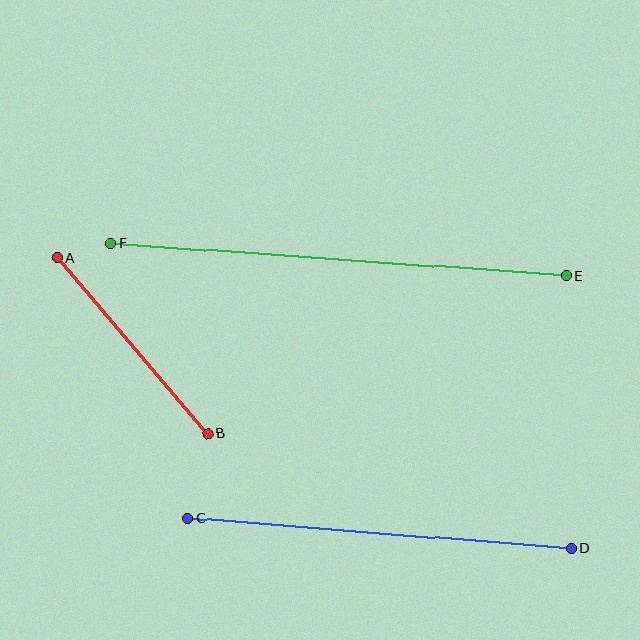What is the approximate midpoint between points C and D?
The midpoint is at approximately (379, 533) pixels.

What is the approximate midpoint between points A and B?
The midpoint is at approximately (132, 346) pixels.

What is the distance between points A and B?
The distance is approximately 232 pixels.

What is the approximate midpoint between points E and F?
The midpoint is at approximately (338, 259) pixels.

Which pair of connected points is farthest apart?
Points E and F are farthest apart.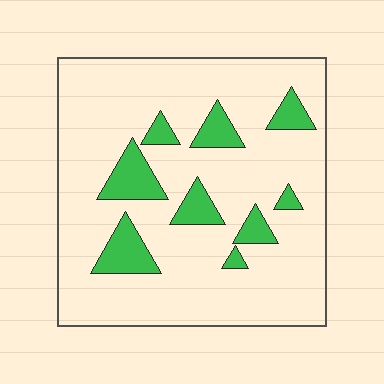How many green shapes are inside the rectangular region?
9.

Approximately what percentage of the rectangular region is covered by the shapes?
Approximately 15%.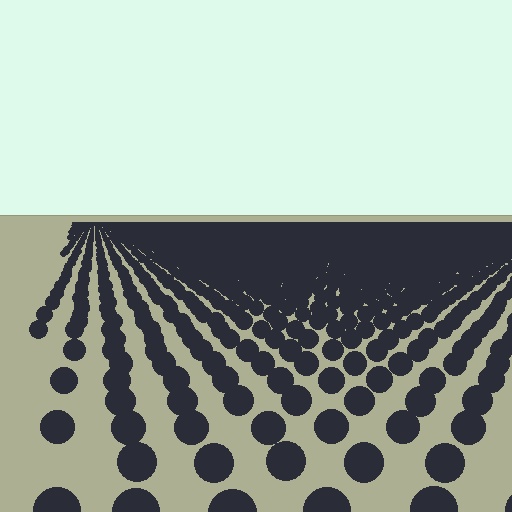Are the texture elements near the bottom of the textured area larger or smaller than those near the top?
Larger. Near the bottom, elements are closer to the viewer and appear at a bigger on-screen size.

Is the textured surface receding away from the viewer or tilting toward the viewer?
The surface is receding away from the viewer. Texture elements get smaller and denser toward the top.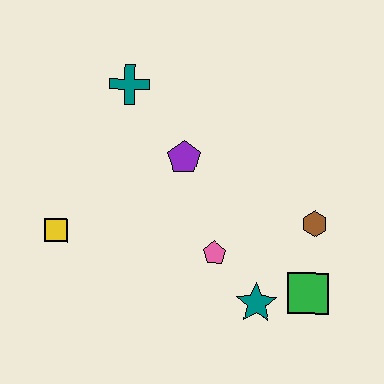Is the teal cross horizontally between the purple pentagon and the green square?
No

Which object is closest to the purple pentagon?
The teal cross is closest to the purple pentagon.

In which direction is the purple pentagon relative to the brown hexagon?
The purple pentagon is to the left of the brown hexagon.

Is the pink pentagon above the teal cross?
No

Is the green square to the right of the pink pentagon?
Yes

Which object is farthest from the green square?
The teal cross is farthest from the green square.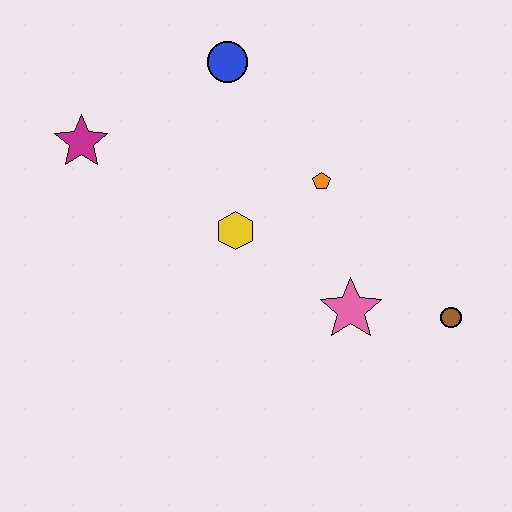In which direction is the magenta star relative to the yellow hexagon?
The magenta star is to the left of the yellow hexagon.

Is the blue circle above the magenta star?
Yes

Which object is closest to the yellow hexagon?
The orange pentagon is closest to the yellow hexagon.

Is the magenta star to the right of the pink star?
No